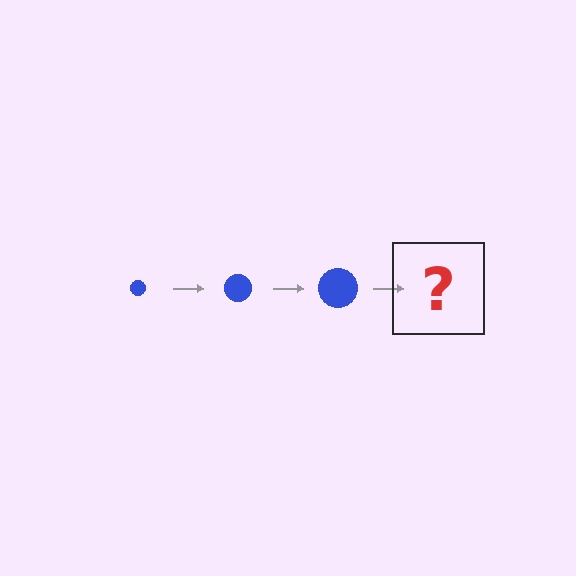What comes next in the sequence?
The next element should be a blue circle, larger than the previous one.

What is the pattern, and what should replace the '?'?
The pattern is that the circle gets progressively larger each step. The '?' should be a blue circle, larger than the previous one.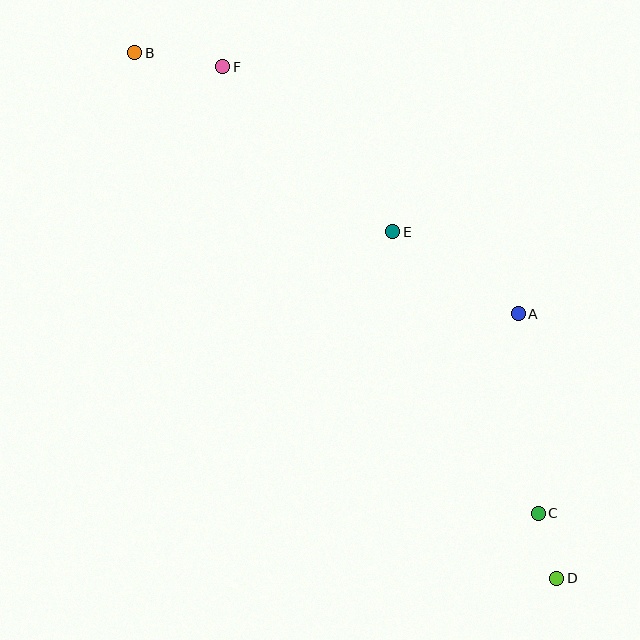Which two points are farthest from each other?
Points B and D are farthest from each other.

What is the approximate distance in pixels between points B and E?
The distance between B and E is approximately 314 pixels.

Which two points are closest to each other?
Points C and D are closest to each other.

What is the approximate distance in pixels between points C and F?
The distance between C and F is approximately 547 pixels.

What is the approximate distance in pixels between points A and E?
The distance between A and E is approximately 150 pixels.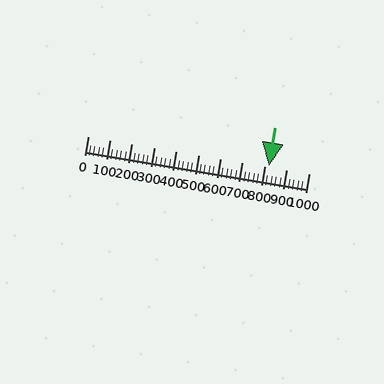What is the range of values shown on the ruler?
The ruler shows values from 0 to 1000.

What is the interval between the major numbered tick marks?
The major tick marks are spaced 100 units apart.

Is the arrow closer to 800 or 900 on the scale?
The arrow is closer to 800.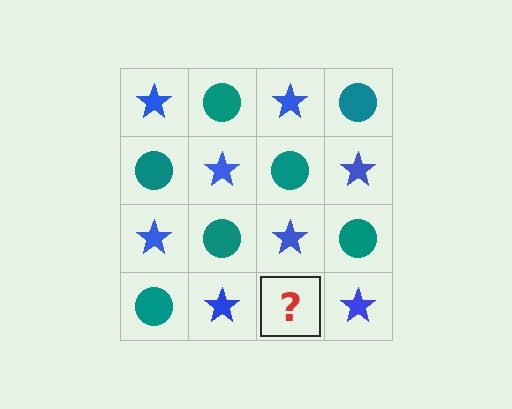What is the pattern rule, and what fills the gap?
The rule is that it alternates blue star and teal circle in a checkerboard pattern. The gap should be filled with a teal circle.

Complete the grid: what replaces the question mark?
The question mark should be replaced with a teal circle.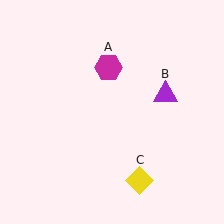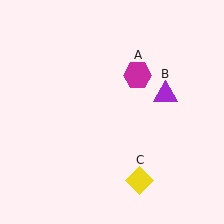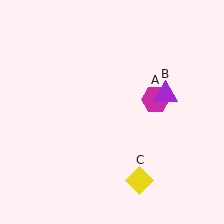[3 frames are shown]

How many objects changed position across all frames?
1 object changed position: magenta hexagon (object A).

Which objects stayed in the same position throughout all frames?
Purple triangle (object B) and yellow diamond (object C) remained stationary.